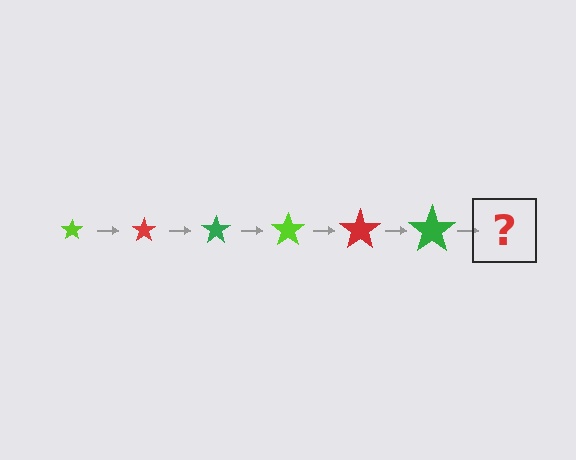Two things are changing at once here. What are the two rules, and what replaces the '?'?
The two rules are that the star grows larger each step and the color cycles through lime, red, and green. The '?' should be a lime star, larger than the previous one.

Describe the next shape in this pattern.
It should be a lime star, larger than the previous one.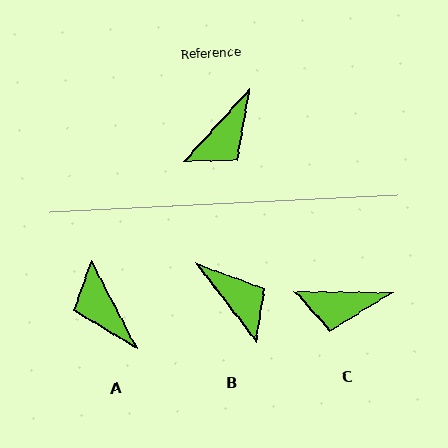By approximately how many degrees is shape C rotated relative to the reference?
Approximately 48 degrees clockwise.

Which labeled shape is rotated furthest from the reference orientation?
A, about 110 degrees away.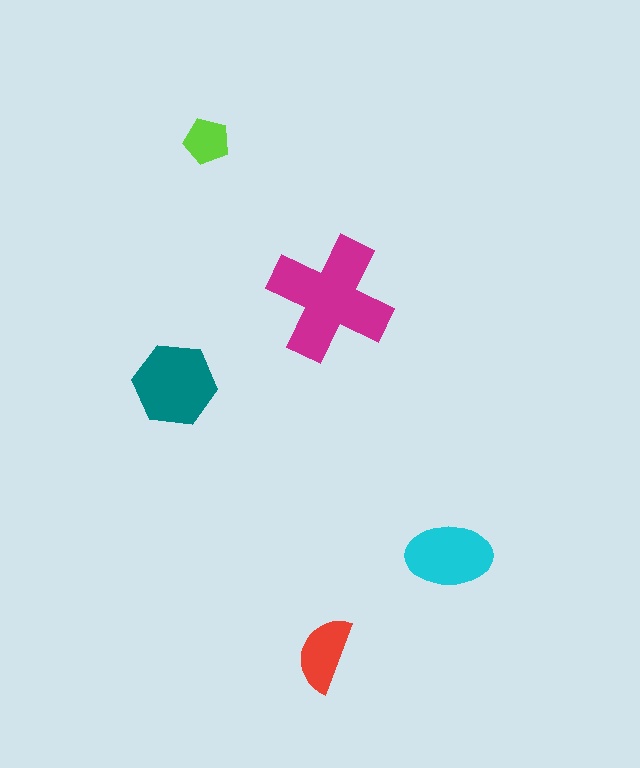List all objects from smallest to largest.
The lime pentagon, the red semicircle, the cyan ellipse, the teal hexagon, the magenta cross.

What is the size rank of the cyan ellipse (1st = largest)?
3rd.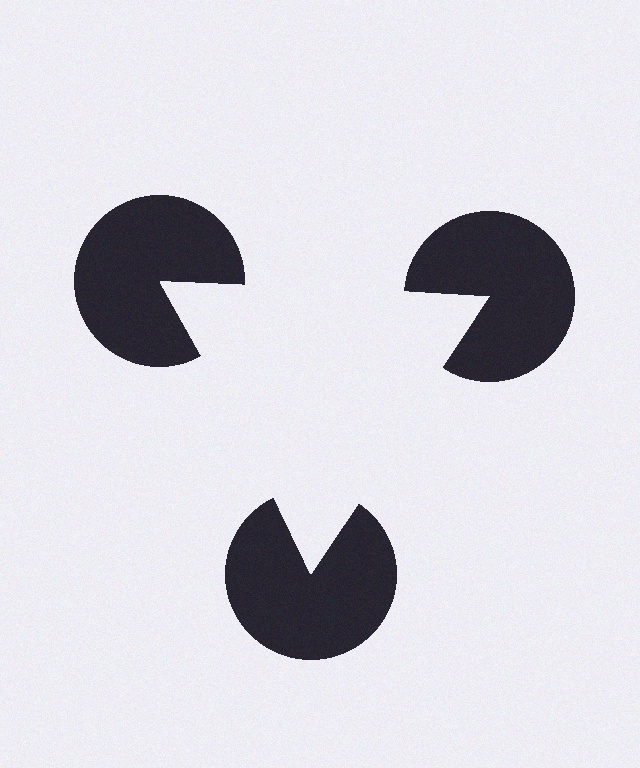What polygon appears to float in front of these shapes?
An illusory triangle — its edges are inferred from the aligned wedge cuts in the pac-man discs, not physically drawn.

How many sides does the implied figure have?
3 sides.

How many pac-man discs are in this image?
There are 3 — one at each vertex of the illusory triangle.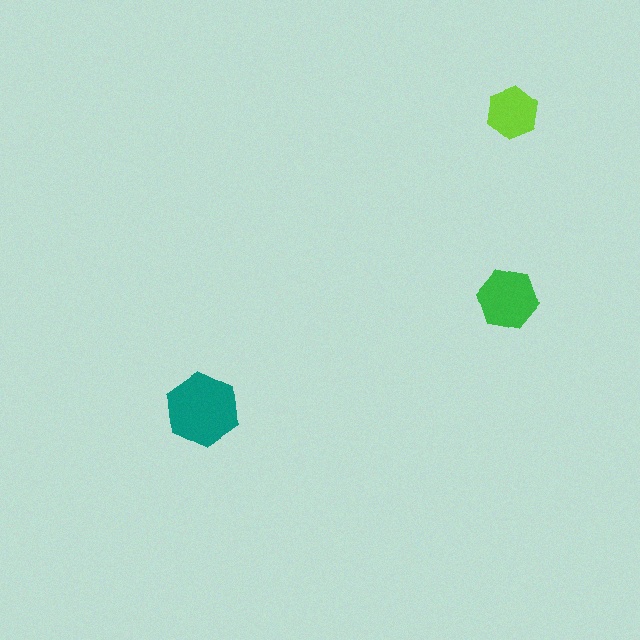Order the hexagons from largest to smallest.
the teal one, the green one, the lime one.